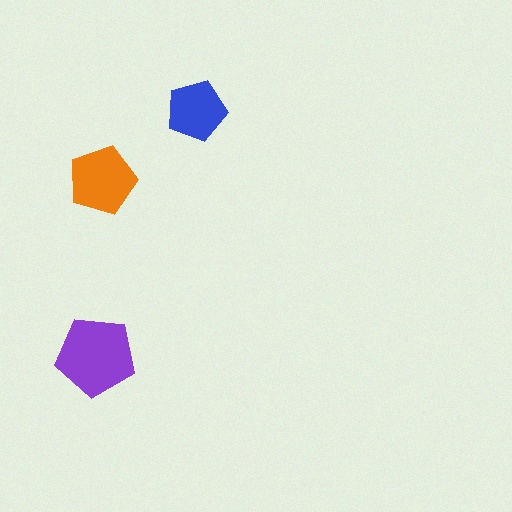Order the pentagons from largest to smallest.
the purple one, the orange one, the blue one.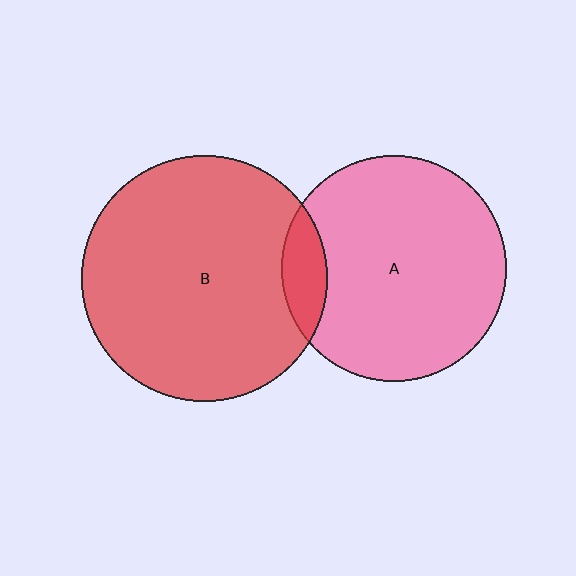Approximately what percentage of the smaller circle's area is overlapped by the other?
Approximately 10%.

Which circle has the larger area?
Circle B (red).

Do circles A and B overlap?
Yes.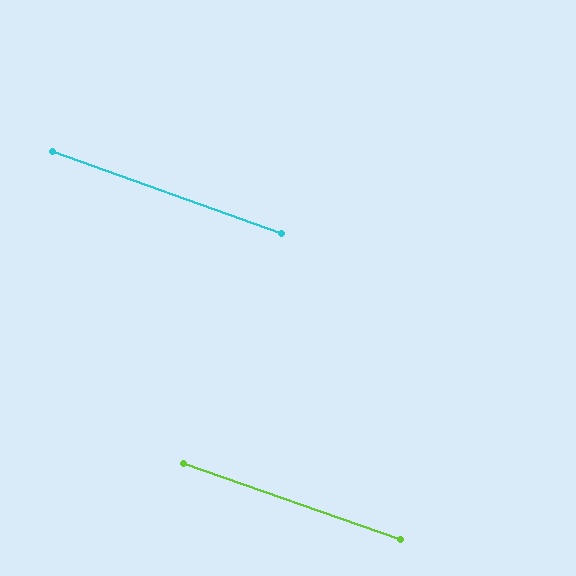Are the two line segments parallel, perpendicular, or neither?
Parallel — their directions differ by only 0.1°.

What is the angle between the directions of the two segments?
Approximately 0 degrees.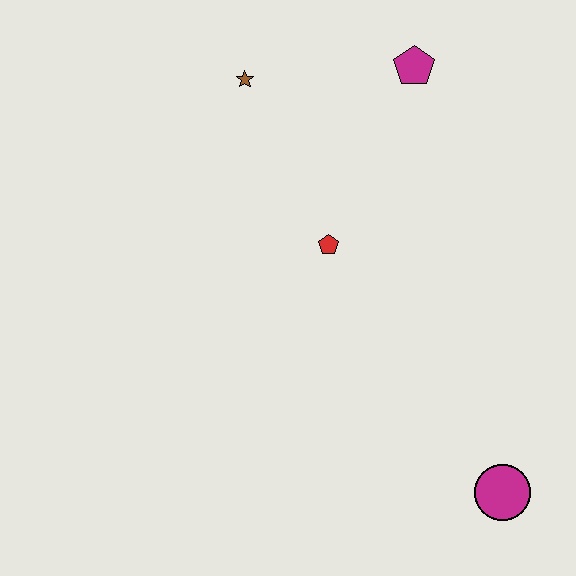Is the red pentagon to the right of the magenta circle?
No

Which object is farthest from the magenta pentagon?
The magenta circle is farthest from the magenta pentagon.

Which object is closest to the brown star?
The magenta pentagon is closest to the brown star.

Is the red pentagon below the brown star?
Yes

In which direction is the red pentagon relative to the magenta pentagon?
The red pentagon is below the magenta pentagon.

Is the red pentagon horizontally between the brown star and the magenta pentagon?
Yes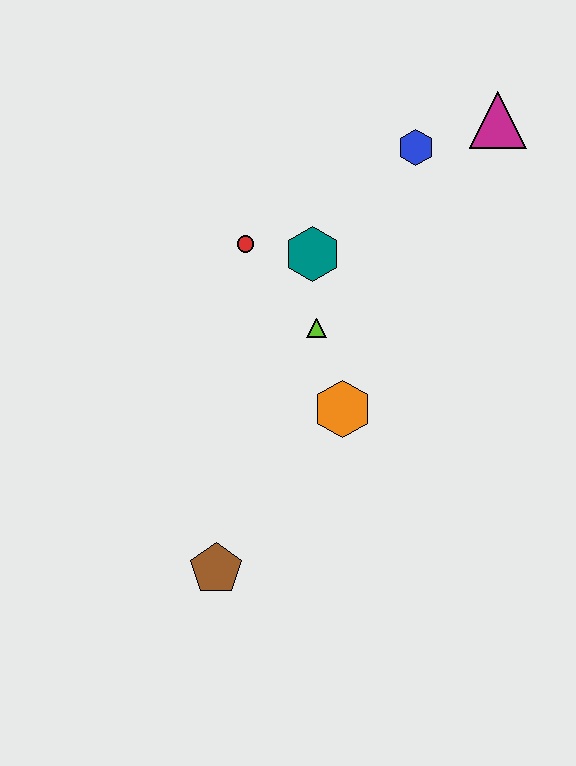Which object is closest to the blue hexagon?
The magenta triangle is closest to the blue hexagon.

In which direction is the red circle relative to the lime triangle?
The red circle is above the lime triangle.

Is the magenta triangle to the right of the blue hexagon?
Yes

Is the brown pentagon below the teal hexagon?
Yes